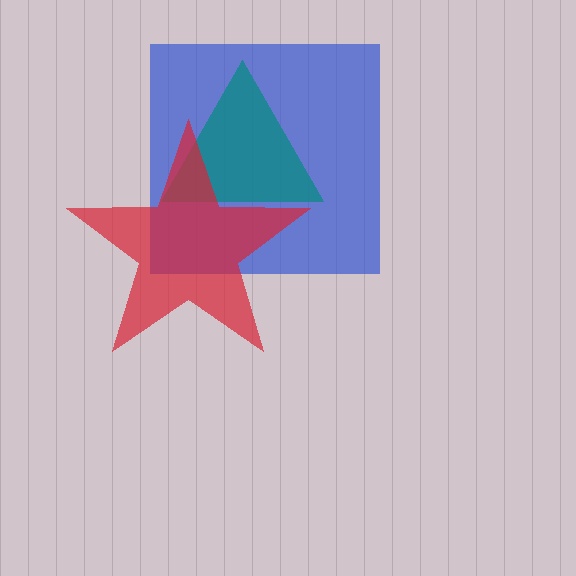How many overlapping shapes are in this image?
There are 3 overlapping shapes in the image.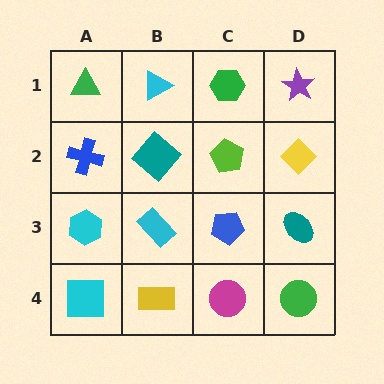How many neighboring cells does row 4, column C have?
3.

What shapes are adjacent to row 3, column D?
A yellow diamond (row 2, column D), a green circle (row 4, column D), a blue pentagon (row 3, column C).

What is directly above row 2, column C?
A green hexagon.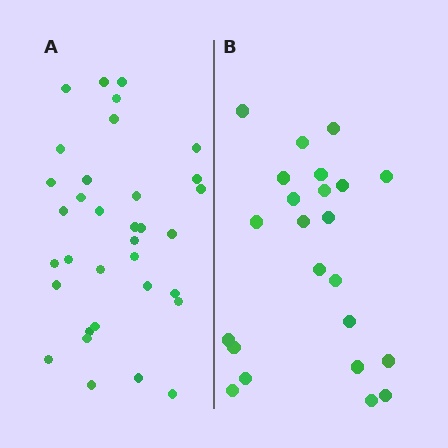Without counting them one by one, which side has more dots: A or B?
Region A (the left region) has more dots.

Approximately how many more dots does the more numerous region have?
Region A has roughly 12 or so more dots than region B.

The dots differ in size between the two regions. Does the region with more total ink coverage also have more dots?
No. Region B has more total ink coverage because its dots are larger, but region A actually contains more individual dots. Total area can be misleading — the number of items is what matters here.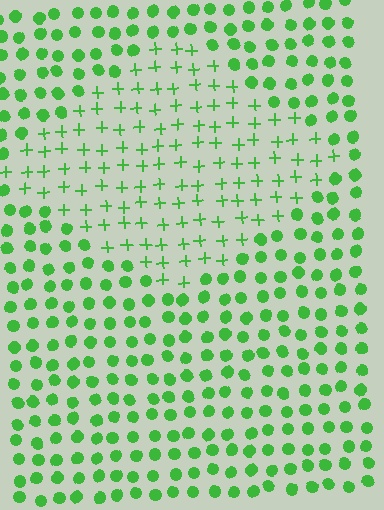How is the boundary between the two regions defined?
The boundary is defined by a change in element shape: plus signs inside vs. circles outside. All elements share the same color and spacing.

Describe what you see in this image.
The image is filled with small green elements arranged in a uniform grid. A diamond-shaped region contains plus signs, while the surrounding area contains circles. The boundary is defined purely by the change in element shape.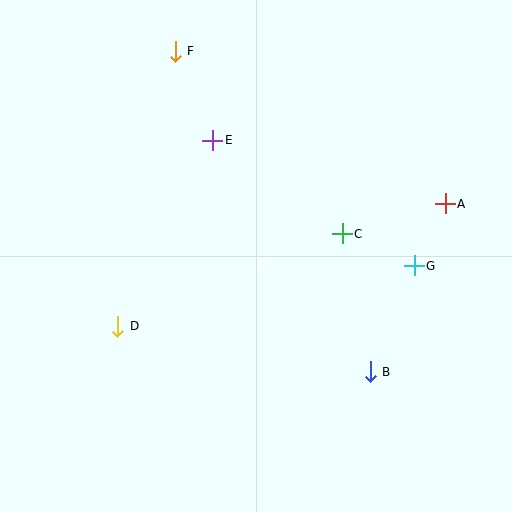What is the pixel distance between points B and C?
The distance between B and C is 141 pixels.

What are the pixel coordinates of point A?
Point A is at (445, 204).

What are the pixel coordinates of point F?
Point F is at (175, 51).